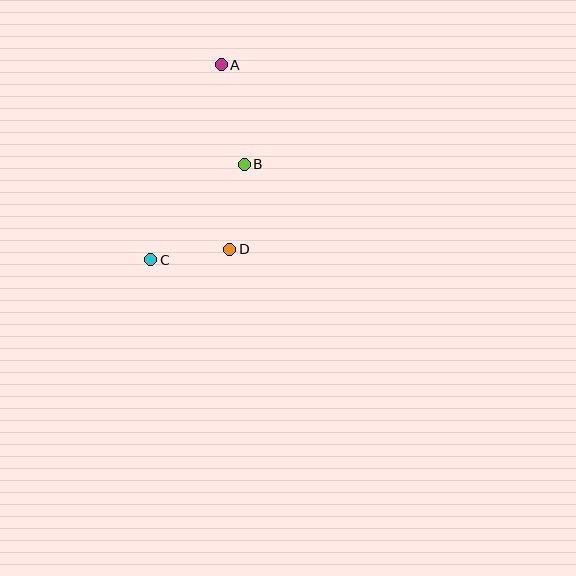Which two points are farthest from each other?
Points A and C are farthest from each other.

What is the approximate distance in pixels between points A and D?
The distance between A and D is approximately 185 pixels.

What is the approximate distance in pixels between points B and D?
The distance between B and D is approximately 86 pixels.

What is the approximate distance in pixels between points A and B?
The distance between A and B is approximately 102 pixels.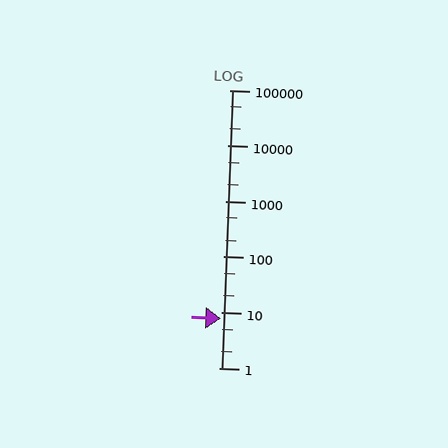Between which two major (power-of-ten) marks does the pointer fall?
The pointer is between 1 and 10.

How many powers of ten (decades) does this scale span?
The scale spans 5 decades, from 1 to 100000.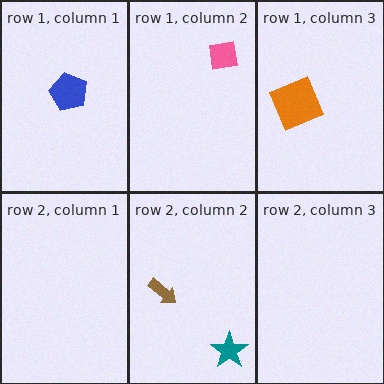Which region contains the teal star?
The row 2, column 2 region.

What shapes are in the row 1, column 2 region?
The pink square.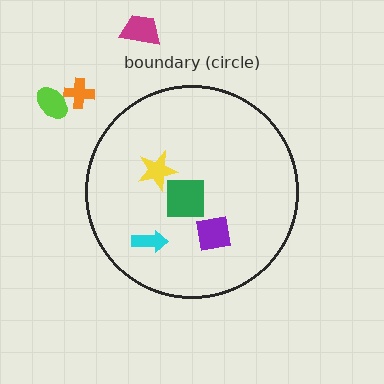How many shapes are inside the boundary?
4 inside, 3 outside.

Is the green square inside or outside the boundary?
Inside.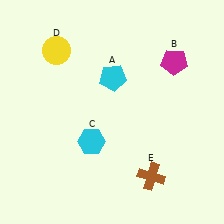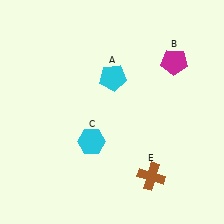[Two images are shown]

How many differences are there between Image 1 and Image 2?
There is 1 difference between the two images.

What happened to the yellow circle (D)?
The yellow circle (D) was removed in Image 2. It was in the top-left area of Image 1.